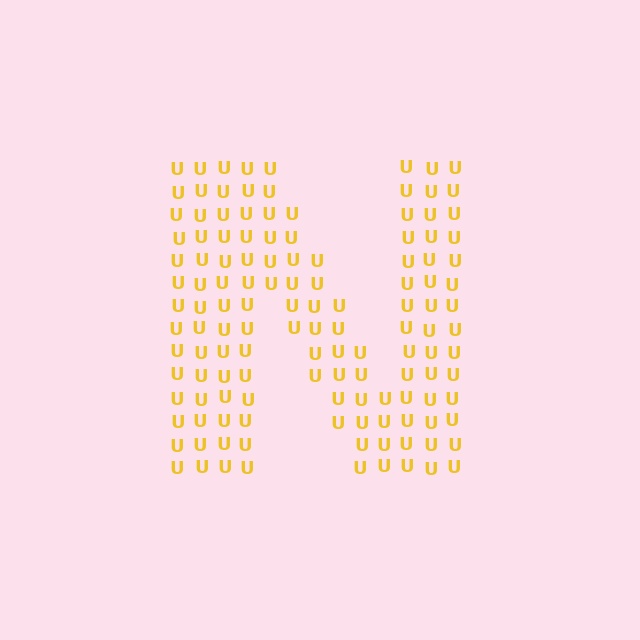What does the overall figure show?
The overall figure shows the letter N.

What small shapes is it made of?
It is made of small letter U's.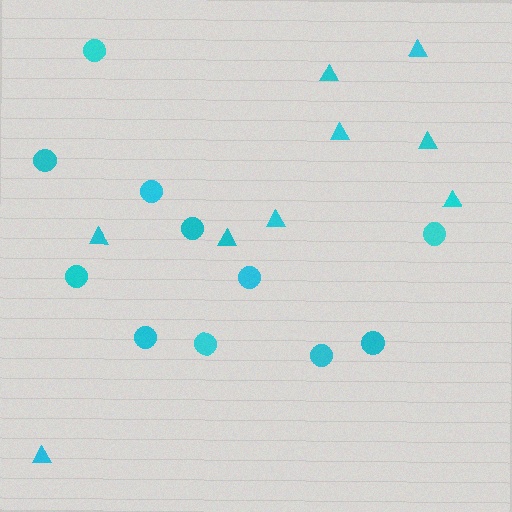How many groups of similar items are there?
There are 2 groups: one group of triangles (9) and one group of circles (11).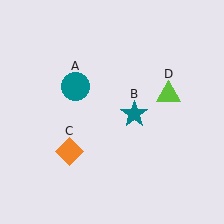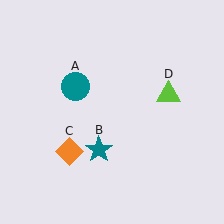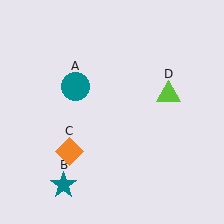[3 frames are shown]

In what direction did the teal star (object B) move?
The teal star (object B) moved down and to the left.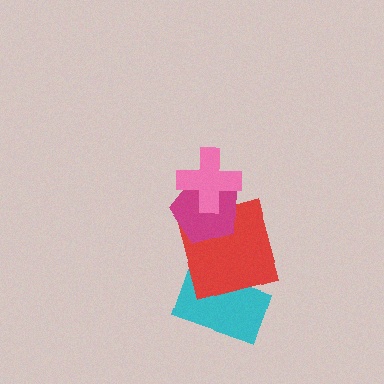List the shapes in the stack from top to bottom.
From top to bottom: the pink cross, the magenta pentagon, the red square, the cyan rectangle.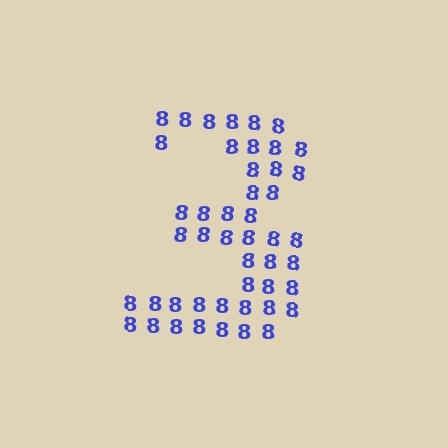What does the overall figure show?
The overall figure shows the digit 3.